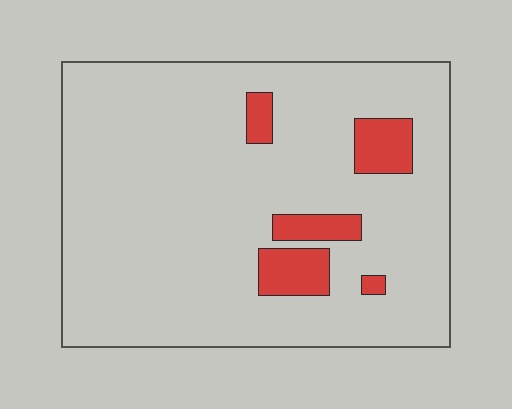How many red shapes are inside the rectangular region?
5.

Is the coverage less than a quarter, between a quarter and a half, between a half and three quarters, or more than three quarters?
Less than a quarter.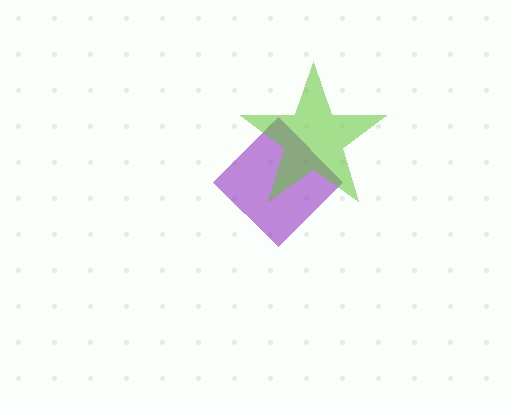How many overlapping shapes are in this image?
There are 2 overlapping shapes in the image.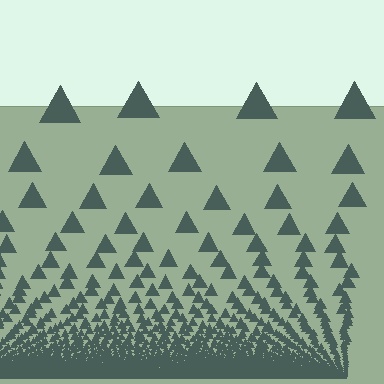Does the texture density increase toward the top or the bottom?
Density increases toward the bottom.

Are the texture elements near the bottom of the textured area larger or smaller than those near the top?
Smaller. The gradient is inverted — elements near the bottom are smaller and denser.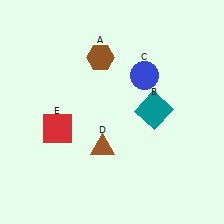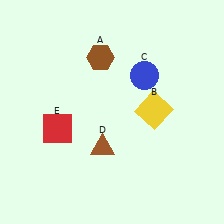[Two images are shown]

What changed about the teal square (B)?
In Image 1, B is teal. In Image 2, it changed to yellow.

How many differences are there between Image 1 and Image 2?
There is 1 difference between the two images.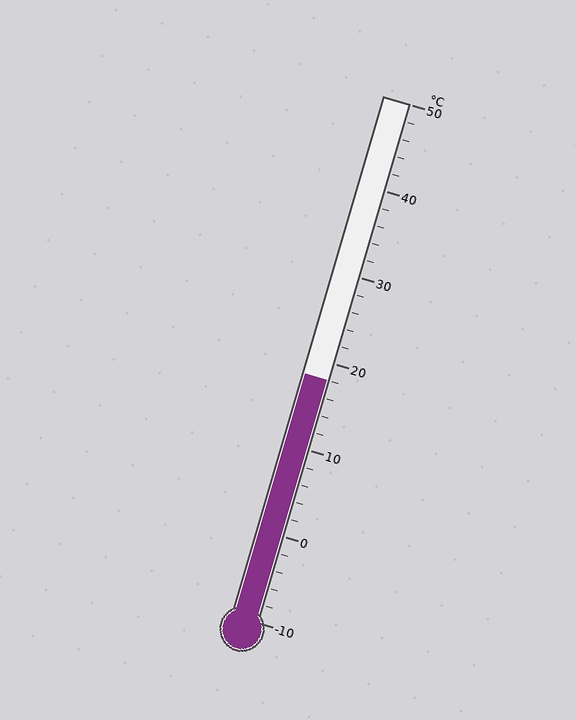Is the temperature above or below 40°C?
The temperature is below 40°C.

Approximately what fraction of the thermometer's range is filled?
The thermometer is filled to approximately 45% of its range.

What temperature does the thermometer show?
The thermometer shows approximately 18°C.